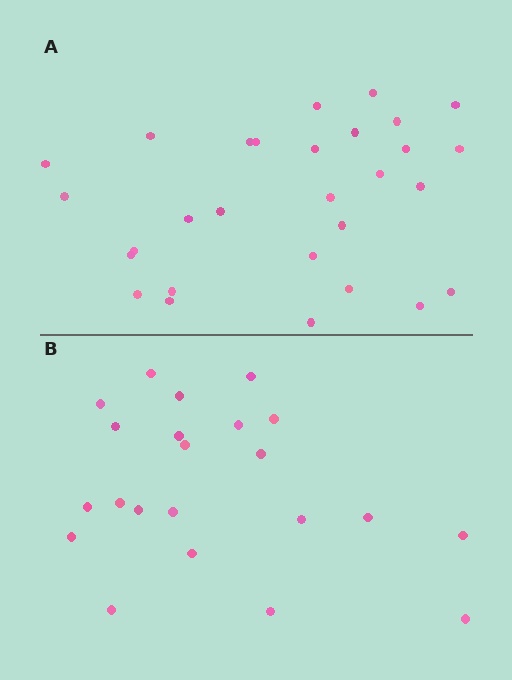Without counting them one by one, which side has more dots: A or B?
Region A (the top region) has more dots.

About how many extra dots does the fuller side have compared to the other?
Region A has roughly 8 or so more dots than region B.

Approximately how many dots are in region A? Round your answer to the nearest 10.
About 30 dots. (The exact count is 29, which rounds to 30.)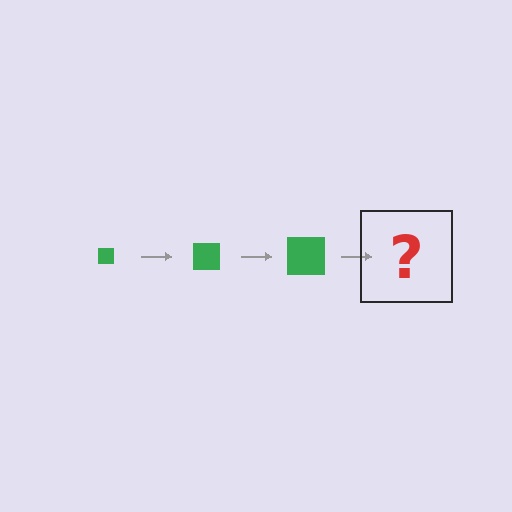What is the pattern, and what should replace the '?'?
The pattern is that the square gets progressively larger each step. The '?' should be a green square, larger than the previous one.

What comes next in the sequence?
The next element should be a green square, larger than the previous one.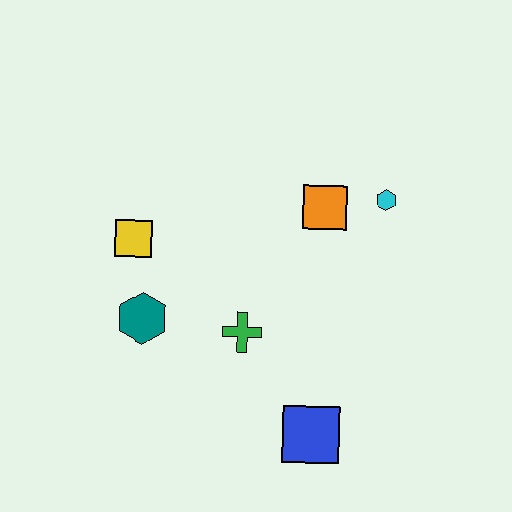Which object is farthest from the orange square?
The blue square is farthest from the orange square.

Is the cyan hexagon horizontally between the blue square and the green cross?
No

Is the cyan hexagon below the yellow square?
No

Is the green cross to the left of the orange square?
Yes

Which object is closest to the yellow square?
The teal hexagon is closest to the yellow square.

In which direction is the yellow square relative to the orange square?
The yellow square is to the left of the orange square.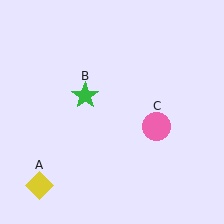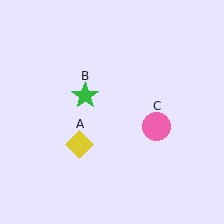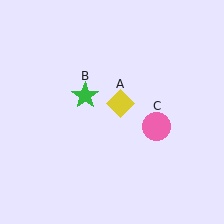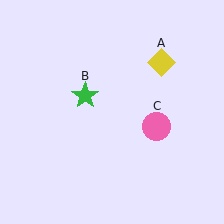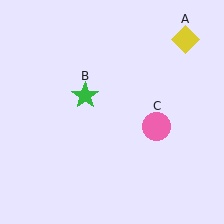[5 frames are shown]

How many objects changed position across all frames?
1 object changed position: yellow diamond (object A).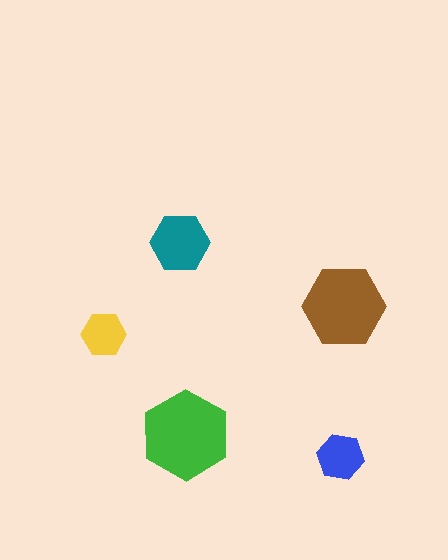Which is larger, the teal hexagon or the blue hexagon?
The teal one.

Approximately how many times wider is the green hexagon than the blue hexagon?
About 2 times wider.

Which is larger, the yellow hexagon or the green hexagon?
The green one.